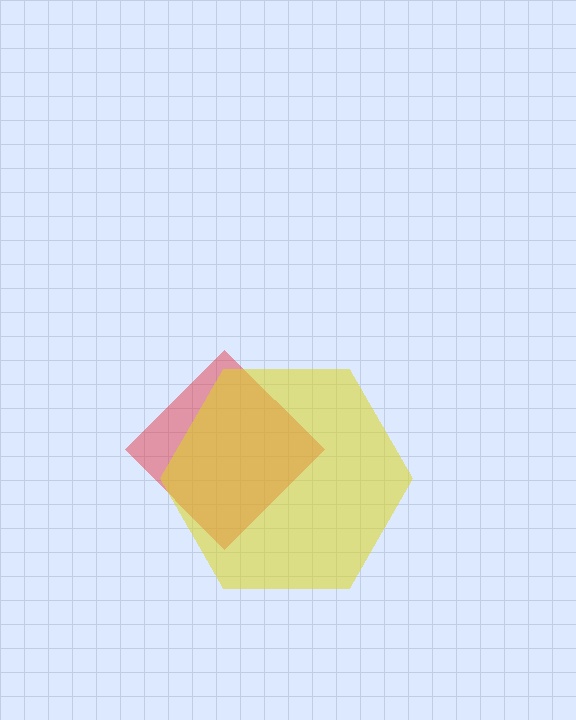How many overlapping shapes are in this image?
There are 2 overlapping shapes in the image.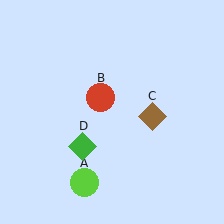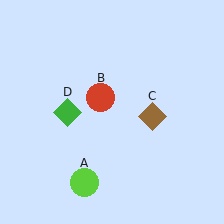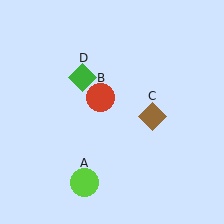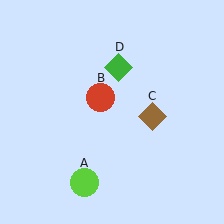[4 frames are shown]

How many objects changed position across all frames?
1 object changed position: green diamond (object D).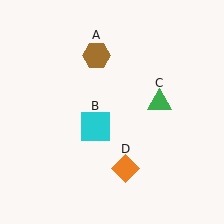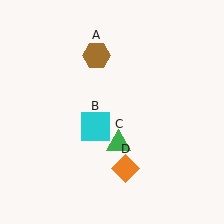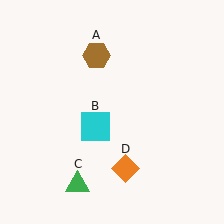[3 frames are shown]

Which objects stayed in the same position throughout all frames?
Brown hexagon (object A) and cyan square (object B) and orange diamond (object D) remained stationary.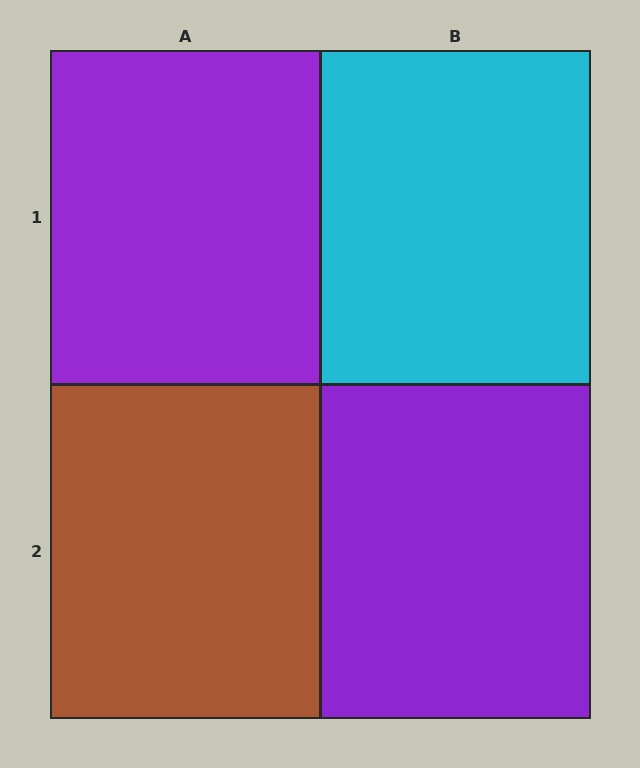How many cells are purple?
2 cells are purple.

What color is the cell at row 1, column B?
Cyan.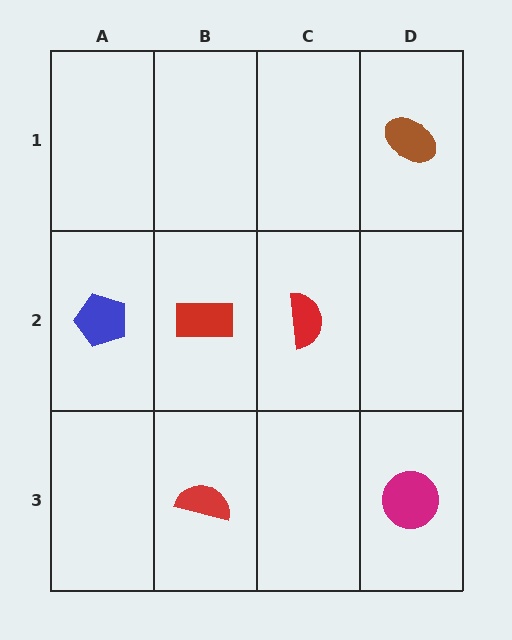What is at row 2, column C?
A red semicircle.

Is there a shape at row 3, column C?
No, that cell is empty.